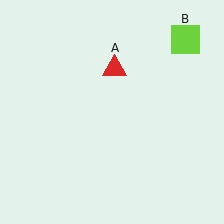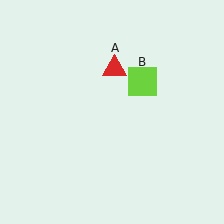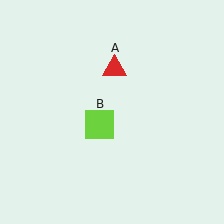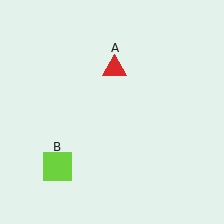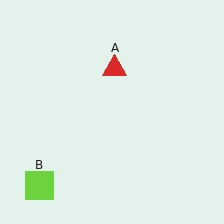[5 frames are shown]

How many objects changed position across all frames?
1 object changed position: lime square (object B).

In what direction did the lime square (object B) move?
The lime square (object B) moved down and to the left.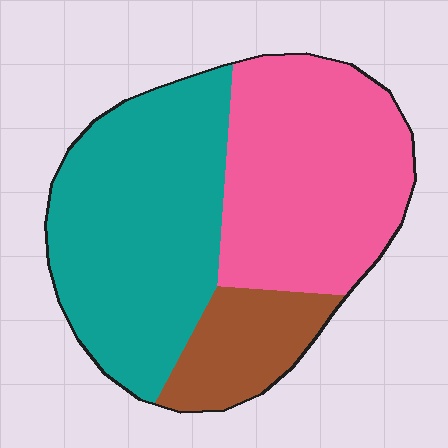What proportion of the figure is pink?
Pink covers about 40% of the figure.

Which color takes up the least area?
Brown, at roughly 15%.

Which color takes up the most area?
Teal, at roughly 45%.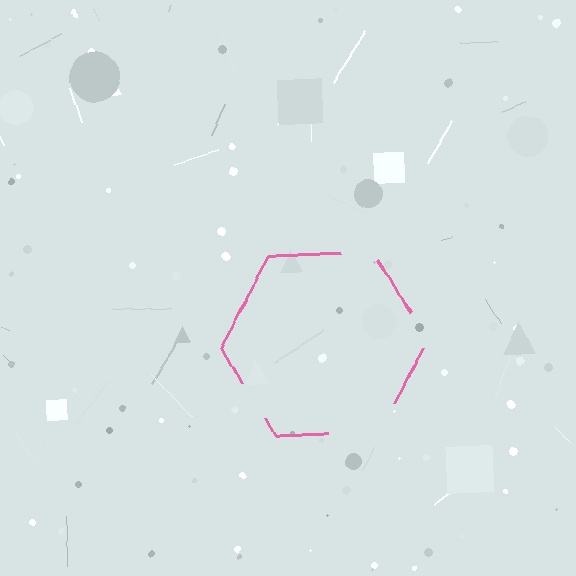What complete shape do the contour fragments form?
The contour fragments form a hexagon.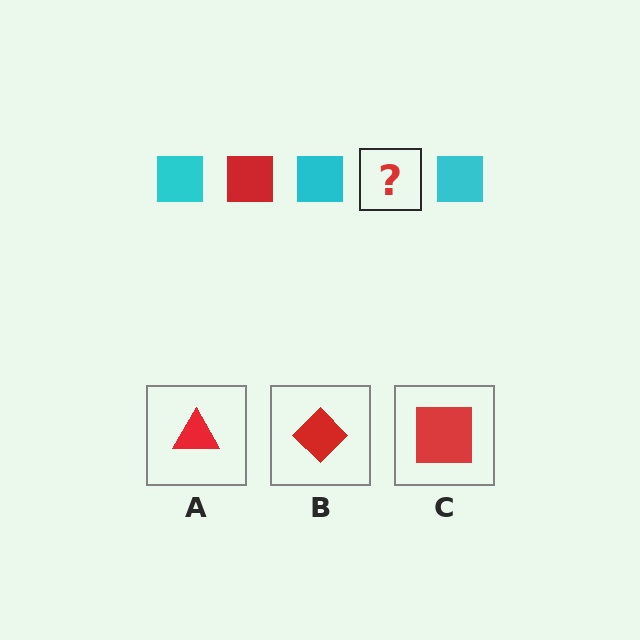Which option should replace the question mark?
Option C.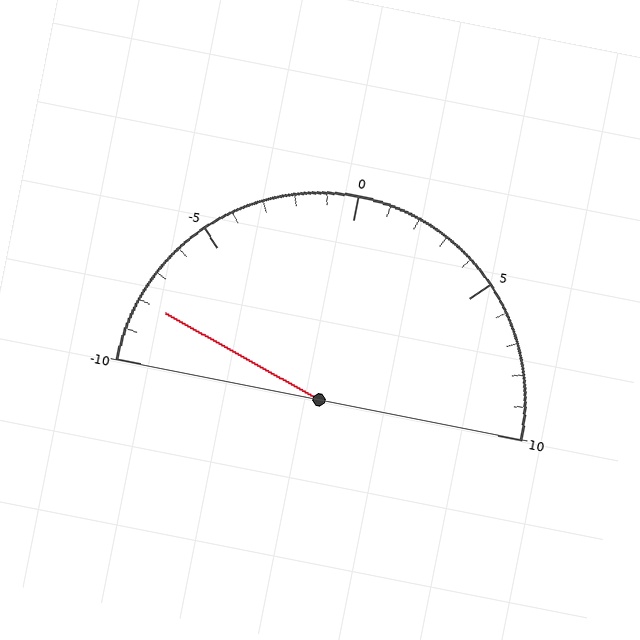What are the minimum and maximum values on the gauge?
The gauge ranges from -10 to 10.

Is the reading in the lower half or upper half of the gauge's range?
The reading is in the lower half of the range (-10 to 10).